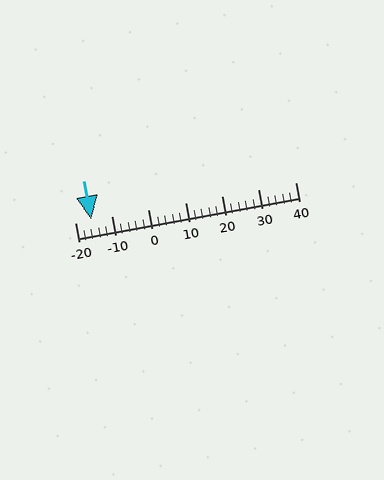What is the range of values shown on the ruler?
The ruler shows values from -20 to 40.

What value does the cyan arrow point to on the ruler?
The cyan arrow points to approximately -16.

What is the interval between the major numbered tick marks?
The major tick marks are spaced 10 units apart.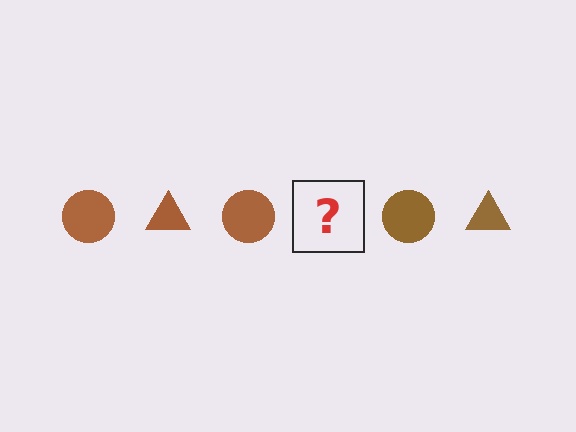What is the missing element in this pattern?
The missing element is a brown triangle.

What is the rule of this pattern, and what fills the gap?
The rule is that the pattern cycles through circle, triangle shapes in brown. The gap should be filled with a brown triangle.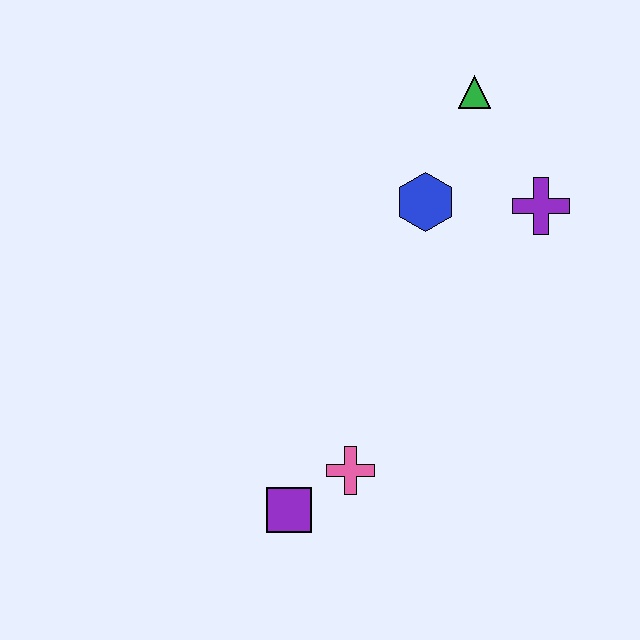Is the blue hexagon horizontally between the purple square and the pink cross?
No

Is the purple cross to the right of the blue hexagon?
Yes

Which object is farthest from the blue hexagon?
The purple square is farthest from the blue hexagon.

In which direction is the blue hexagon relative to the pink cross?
The blue hexagon is above the pink cross.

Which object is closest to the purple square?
The pink cross is closest to the purple square.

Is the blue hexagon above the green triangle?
No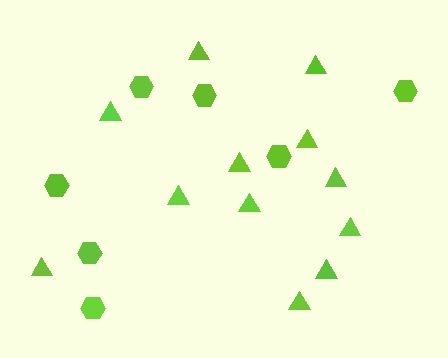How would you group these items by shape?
There are 2 groups: one group of hexagons (7) and one group of triangles (12).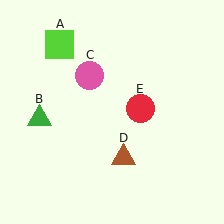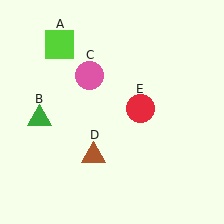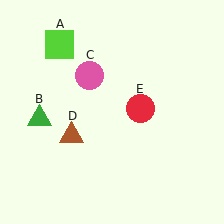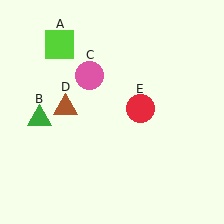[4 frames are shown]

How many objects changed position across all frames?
1 object changed position: brown triangle (object D).